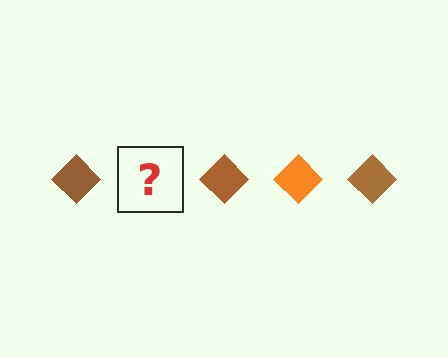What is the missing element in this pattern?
The missing element is an orange diamond.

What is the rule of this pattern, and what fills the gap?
The rule is that the pattern cycles through brown, orange diamonds. The gap should be filled with an orange diamond.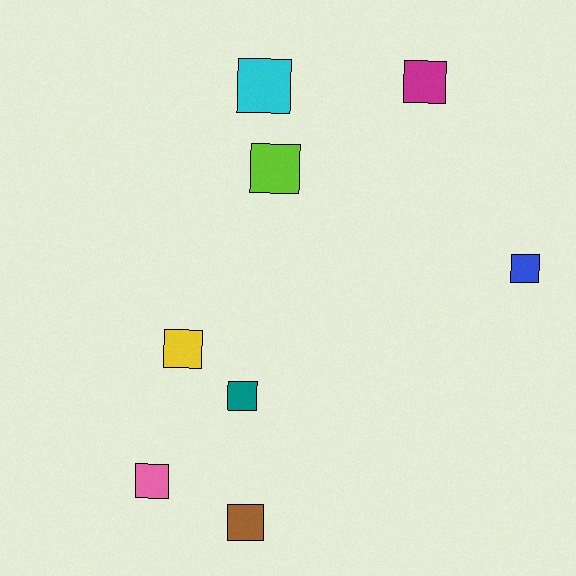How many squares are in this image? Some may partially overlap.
There are 8 squares.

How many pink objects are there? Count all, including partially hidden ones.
There is 1 pink object.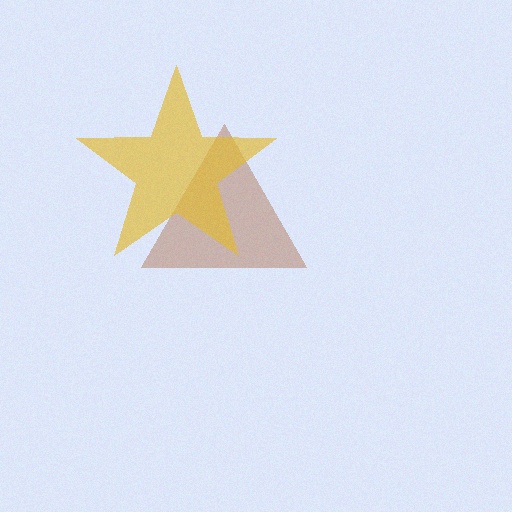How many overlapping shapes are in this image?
There are 2 overlapping shapes in the image.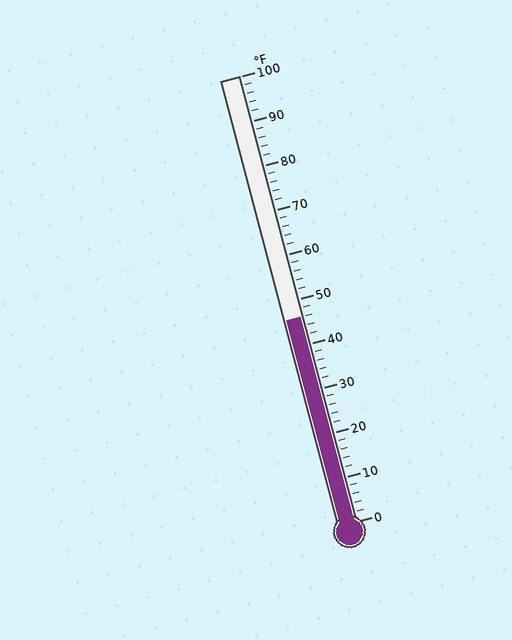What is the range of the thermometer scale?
The thermometer scale ranges from 0°F to 100°F.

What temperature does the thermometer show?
The thermometer shows approximately 46°F.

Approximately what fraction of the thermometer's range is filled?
The thermometer is filled to approximately 45% of its range.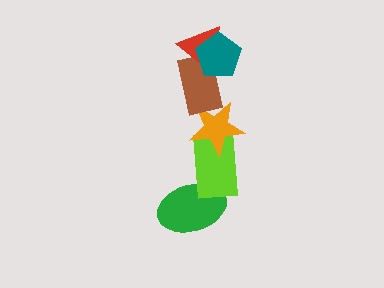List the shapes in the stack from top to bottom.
From top to bottom: the teal pentagon, the red triangle, the brown rectangle, the orange star, the lime rectangle, the green ellipse.